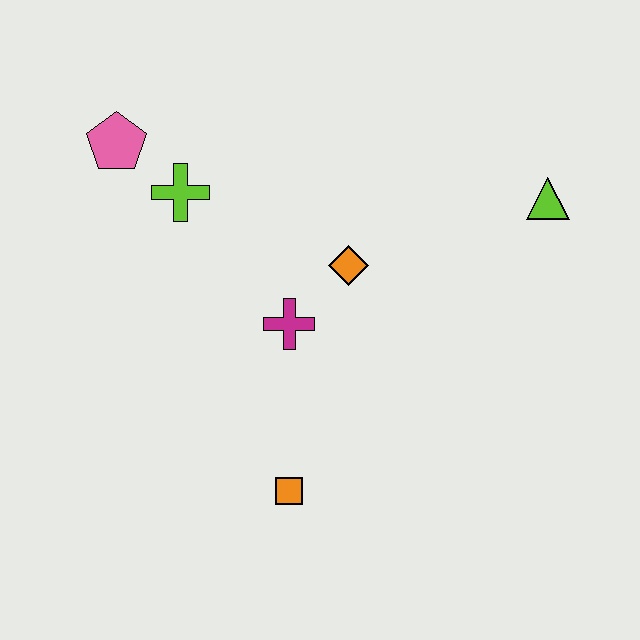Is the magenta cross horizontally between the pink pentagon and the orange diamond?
Yes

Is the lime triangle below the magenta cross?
No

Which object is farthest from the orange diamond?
The pink pentagon is farthest from the orange diamond.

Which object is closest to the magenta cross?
The orange diamond is closest to the magenta cross.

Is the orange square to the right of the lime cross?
Yes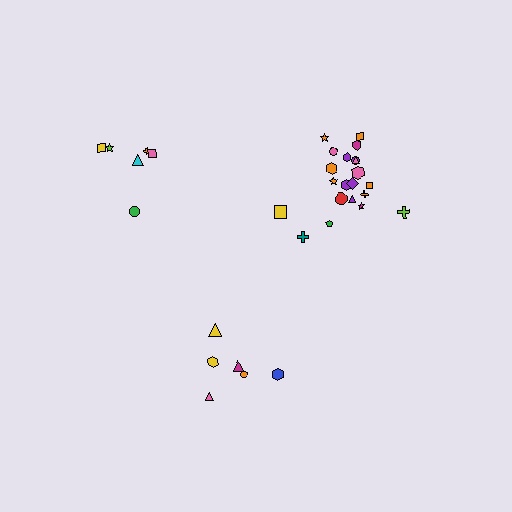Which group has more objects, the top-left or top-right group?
The top-right group.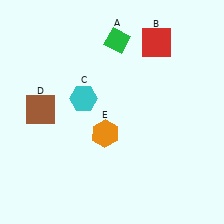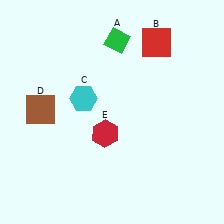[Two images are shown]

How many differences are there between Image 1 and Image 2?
There is 1 difference between the two images.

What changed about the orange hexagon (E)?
In Image 1, E is orange. In Image 2, it changed to red.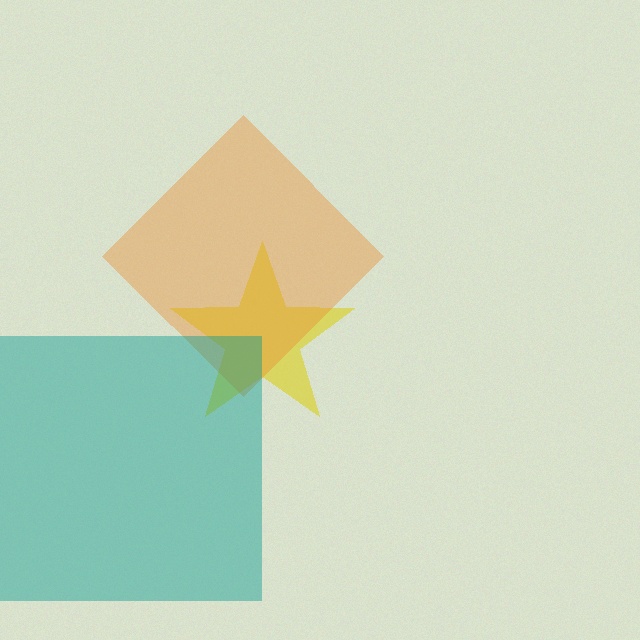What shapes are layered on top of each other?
The layered shapes are: a yellow star, an orange diamond, a teal square.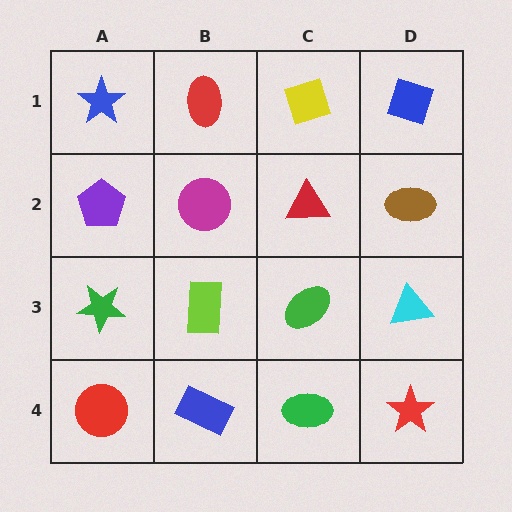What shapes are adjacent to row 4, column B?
A lime rectangle (row 3, column B), a red circle (row 4, column A), a green ellipse (row 4, column C).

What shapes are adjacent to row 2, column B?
A red ellipse (row 1, column B), a lime rectangle (row 3, column B), a purple pentagon (row 2, column A), a red triangle (row 2, column C).